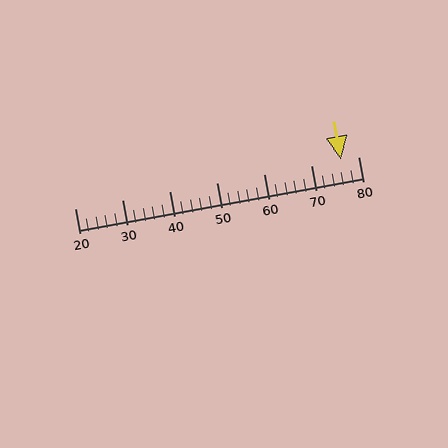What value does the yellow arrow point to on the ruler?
The yellow arrow points to approximately 76.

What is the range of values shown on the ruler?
The ruler shows values from 20 to 80.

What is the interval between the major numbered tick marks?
The major tick marks are spaced 10 units apart.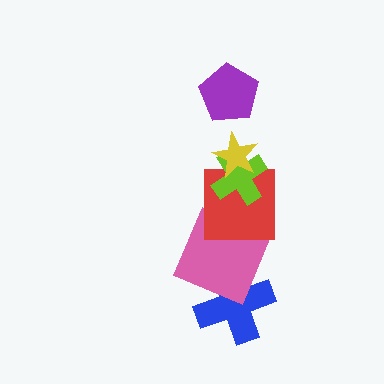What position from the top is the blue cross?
The blue cross is 6th from the top.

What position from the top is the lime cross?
The lime cross is 3rd from the top.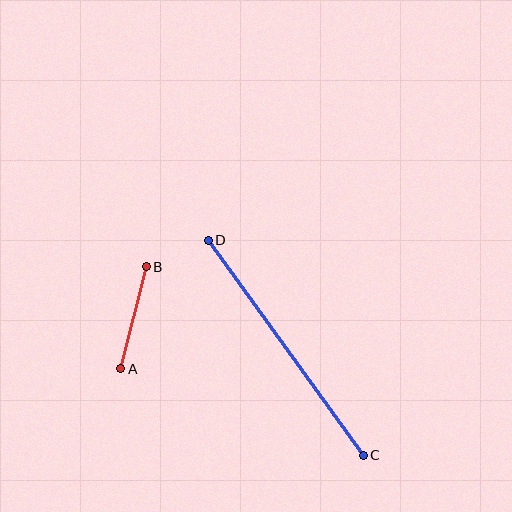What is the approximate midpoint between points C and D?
The midpoint is at approximately (286, 348) pixels.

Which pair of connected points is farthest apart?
Points C and D are farthest apart.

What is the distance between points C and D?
The distance is approximately 265 pixels.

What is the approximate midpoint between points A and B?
The midpoint is at approximately (133, 318) pixels.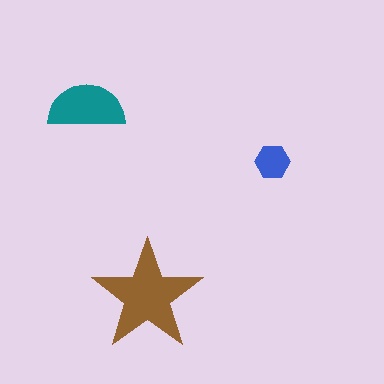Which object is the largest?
The brown star.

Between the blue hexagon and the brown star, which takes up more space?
The brown star.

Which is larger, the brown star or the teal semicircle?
The brown star.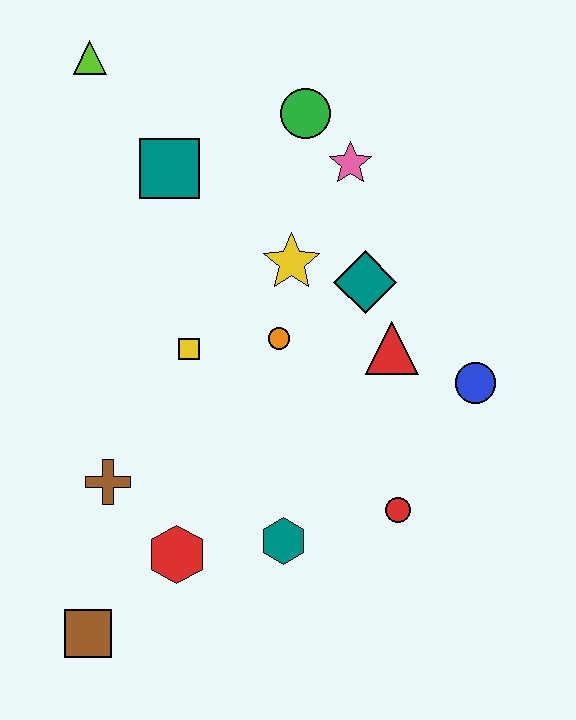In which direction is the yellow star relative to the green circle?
The yellow star is below the green circle.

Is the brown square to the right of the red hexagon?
No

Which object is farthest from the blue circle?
The lime triangle is farthest from the blue circle.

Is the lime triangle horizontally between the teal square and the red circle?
No